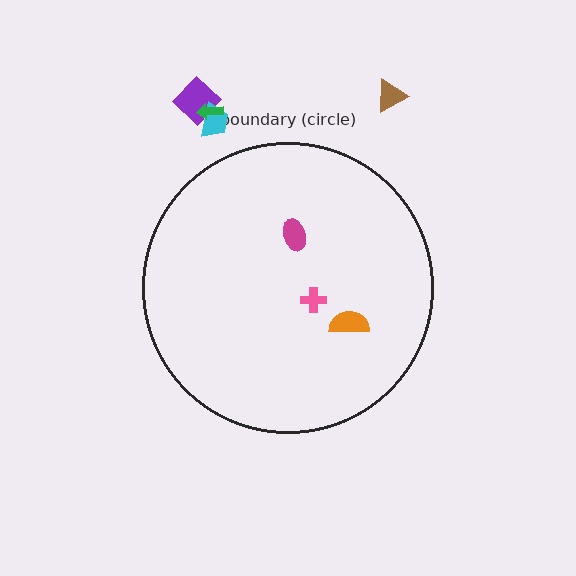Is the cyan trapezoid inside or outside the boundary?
Outside.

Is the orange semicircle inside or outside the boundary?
Inside.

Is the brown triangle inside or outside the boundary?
Outside.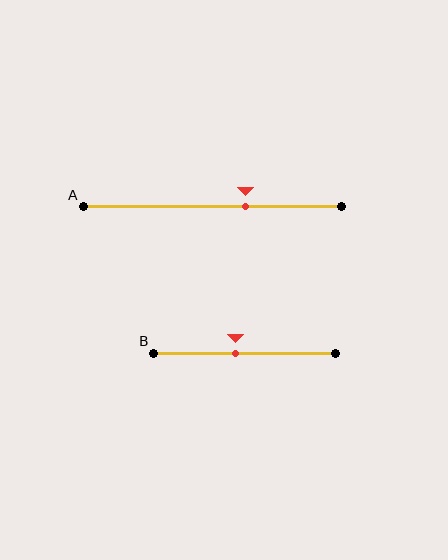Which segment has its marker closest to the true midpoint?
Segment B has its marker closest to the true midpoint.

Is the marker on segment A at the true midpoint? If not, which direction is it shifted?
No, the marker on segment A is shifted to the right by about 13% of the segment length.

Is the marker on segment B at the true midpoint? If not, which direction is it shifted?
No, the marker on segment B is shifted to the left by about 5% of the segment length.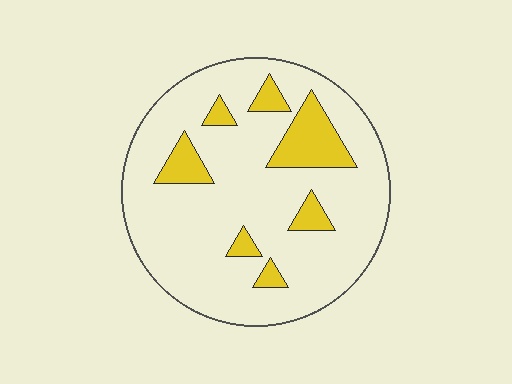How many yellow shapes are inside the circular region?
7.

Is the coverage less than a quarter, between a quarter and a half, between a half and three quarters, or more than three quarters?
Less than a quarter.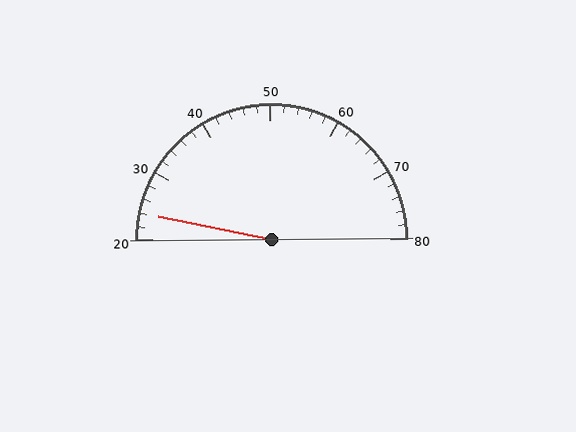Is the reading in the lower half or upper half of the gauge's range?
The reading is in the lower half of the range (20 to 80).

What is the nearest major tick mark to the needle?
The nearest major tick mark is 20.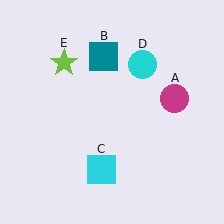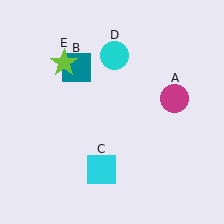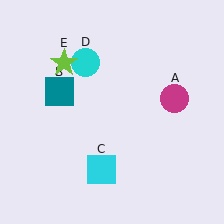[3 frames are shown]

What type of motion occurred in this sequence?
The teal square (object B), cyan circle (object D) rotated counterclockwise around the center of the scene.